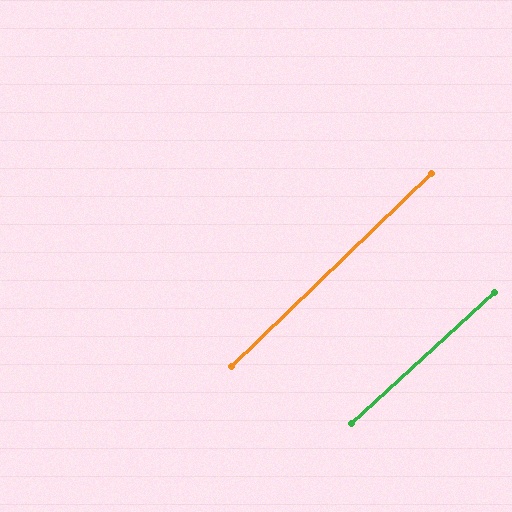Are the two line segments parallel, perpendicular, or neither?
Parallel — their directions differ by only 1.2°.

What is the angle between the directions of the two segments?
Approximately 1 degree.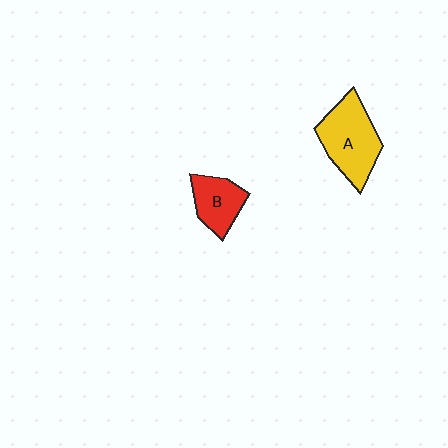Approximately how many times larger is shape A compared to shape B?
Approximately 1.6 times.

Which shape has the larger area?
Shape A (yellow).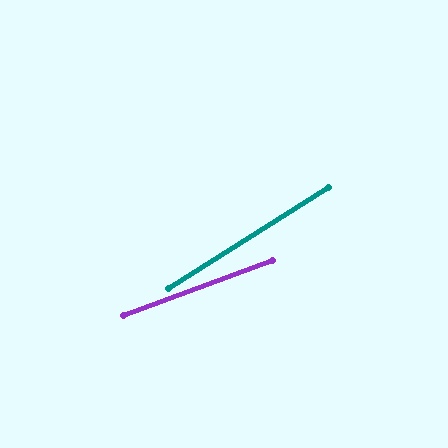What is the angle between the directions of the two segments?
Approximately 12 degrees.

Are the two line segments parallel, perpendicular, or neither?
Neither parallel nor perpendicular — they differ by about 12°.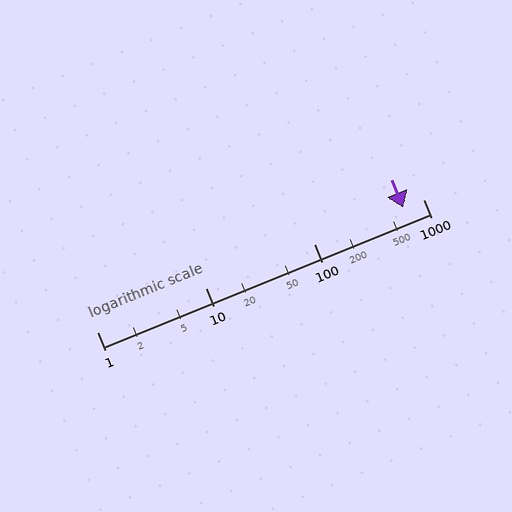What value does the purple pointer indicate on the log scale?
The pointer indicates approximately 650.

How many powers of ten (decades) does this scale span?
The scale spans 3 decades, from 1 to 1000.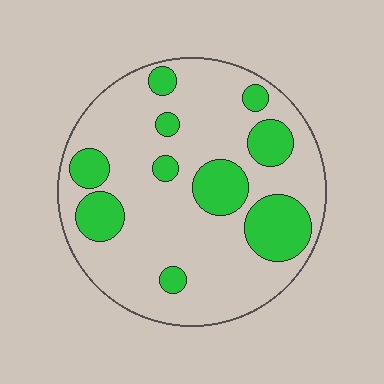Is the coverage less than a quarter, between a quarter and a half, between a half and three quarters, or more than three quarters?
Less than a quarter.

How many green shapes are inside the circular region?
10.